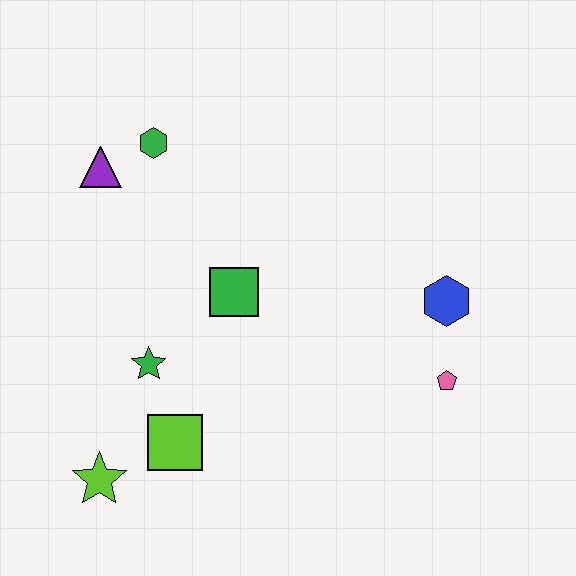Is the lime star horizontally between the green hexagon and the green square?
No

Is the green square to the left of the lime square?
No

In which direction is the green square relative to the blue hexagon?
The green square is to the left of the blue hexagon.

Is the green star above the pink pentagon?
Yes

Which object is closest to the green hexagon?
The purple triangle is closest to the green hexagon.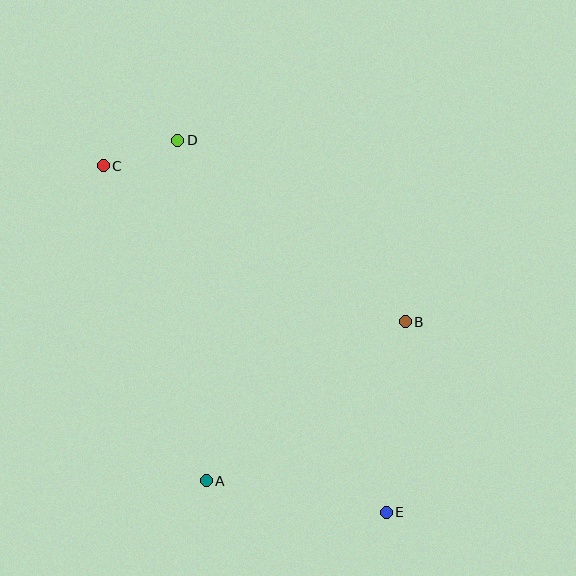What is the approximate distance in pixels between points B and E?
The distance between B and E is approximately 191 pixels.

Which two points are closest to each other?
Points C and D are closest to each other.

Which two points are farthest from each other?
Points C and E are farthest from each other.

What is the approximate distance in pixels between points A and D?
The distance between A and D is approximately 342 pixels.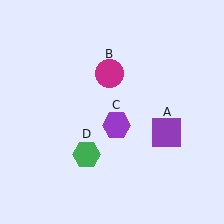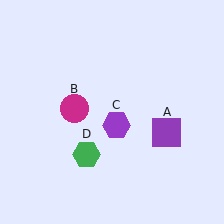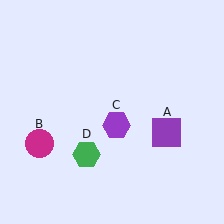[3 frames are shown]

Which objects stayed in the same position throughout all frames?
Purple square (object A) and purple hexagon (object C) and green hexagon (object D) remained stationary.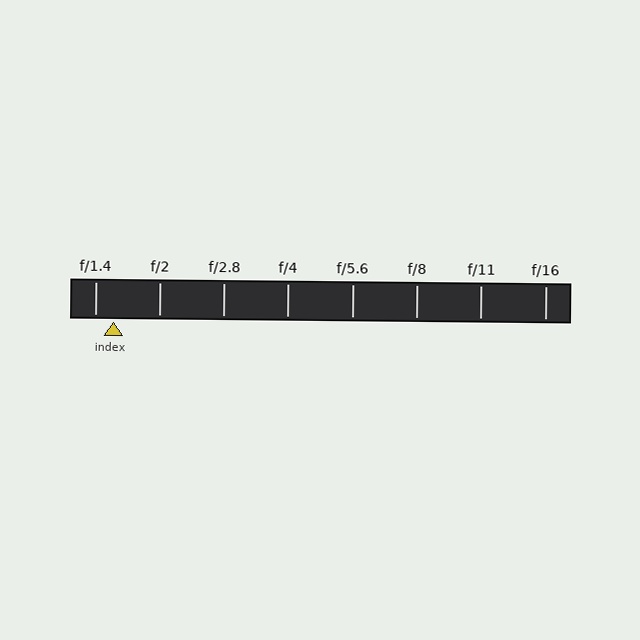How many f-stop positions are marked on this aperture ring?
There are 8 f-stop positions marked.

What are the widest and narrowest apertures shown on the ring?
The widest aperture shown is f/1.4 and the narrowest is f/16.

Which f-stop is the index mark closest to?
The index mark is closest to f/1.4.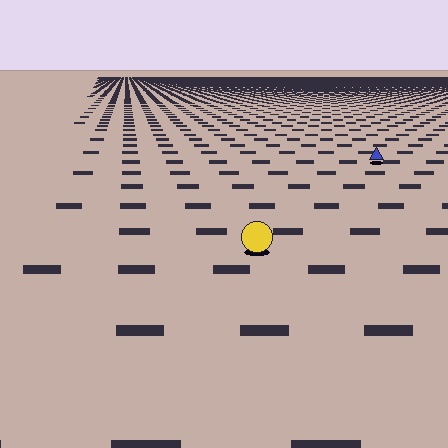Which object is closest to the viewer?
The yellow circle is closest. The texture marks near it are larger and more spread out.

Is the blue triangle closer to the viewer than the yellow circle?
No. The yellow circle is closer — you can tell from the texture gradient: the ground texture is coarser near it.